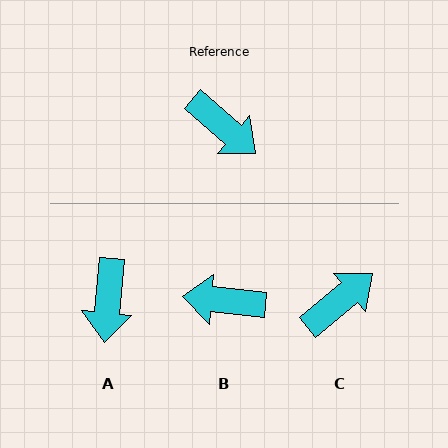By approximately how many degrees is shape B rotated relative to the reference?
Approximately 145 degrees clockwise.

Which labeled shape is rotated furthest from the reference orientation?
B, about 145 degrees away.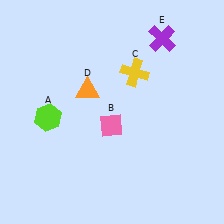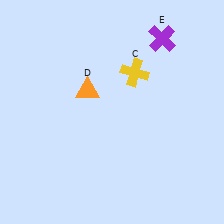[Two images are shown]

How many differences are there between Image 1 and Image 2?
There are 2 differences between the two images.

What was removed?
The lime hexagon (A), the pink diamond (B) were removed in Image 2.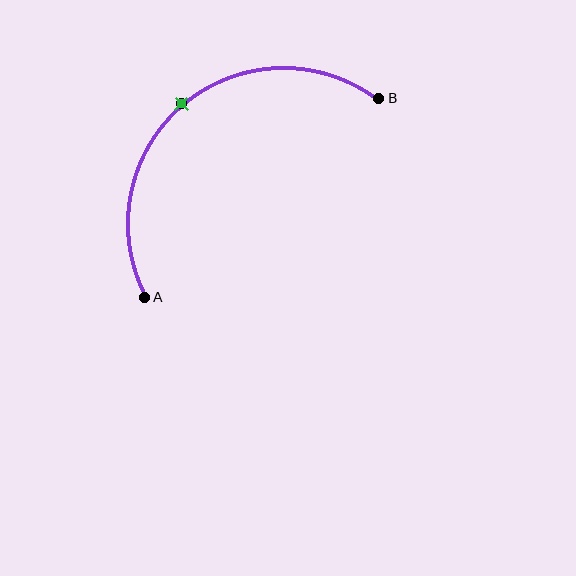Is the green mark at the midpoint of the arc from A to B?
Yes. The green mark lies on the arc at equal arc-length from both A and B — it is the arc midpoint.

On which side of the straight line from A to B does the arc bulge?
The arc bulges above and to the left of the straight line connecting A and B.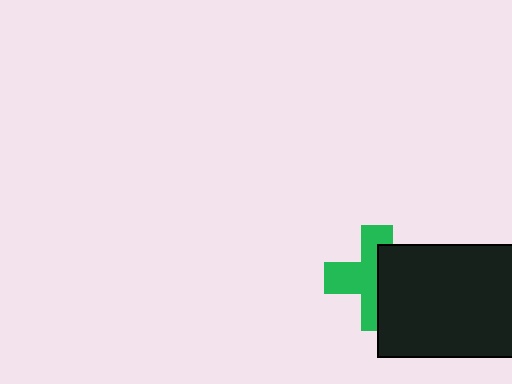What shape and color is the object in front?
The object in front is a black rectangle.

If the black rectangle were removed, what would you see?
You would see the complete green cross.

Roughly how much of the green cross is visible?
About half of it is visible (roughly 56%).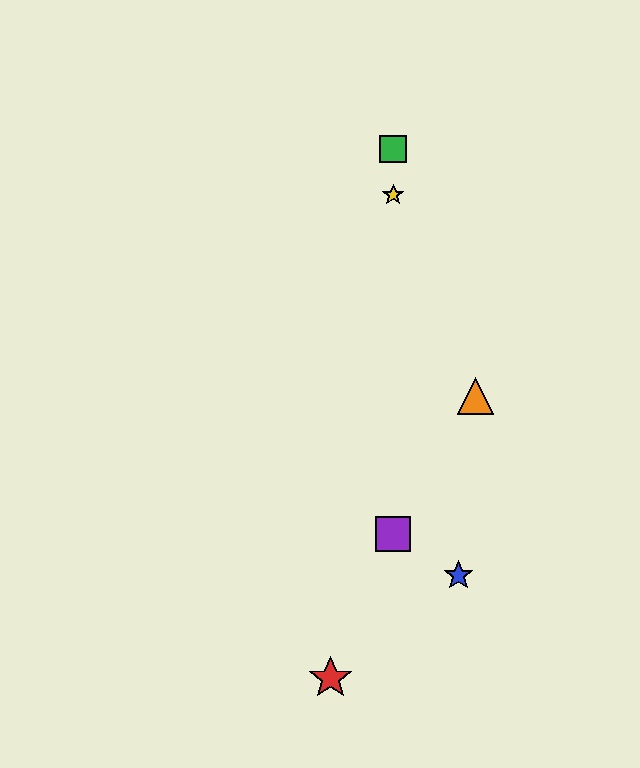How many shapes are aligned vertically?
3 shapes (the green square, the yellow star, the purple square) are aligned vertically.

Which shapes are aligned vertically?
The green square, the yellow star, the purple square are aligned vertically.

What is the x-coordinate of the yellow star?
The yellow star is at x≈393.